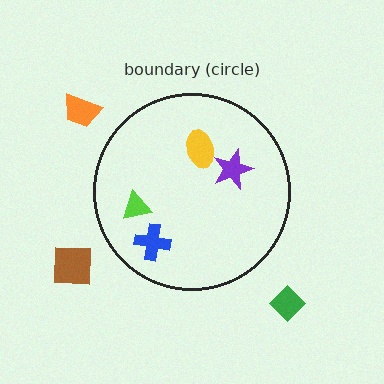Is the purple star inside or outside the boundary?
Inside.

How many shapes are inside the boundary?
4 inside, 3 outside.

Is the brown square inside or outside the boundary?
Outside.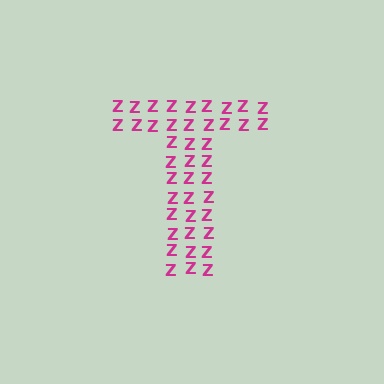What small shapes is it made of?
It is made of small letter Z's.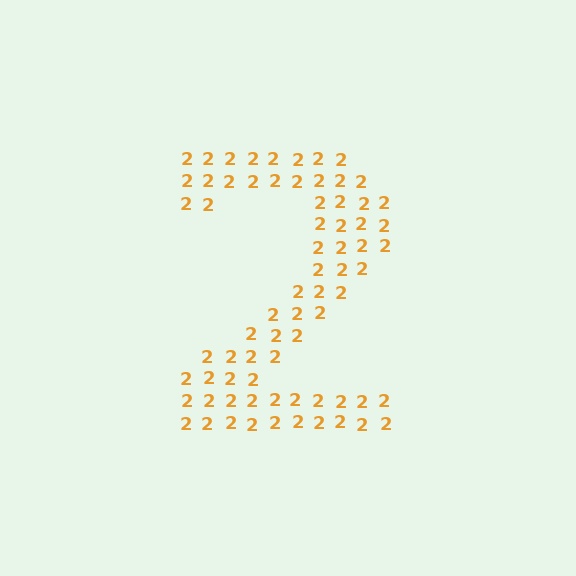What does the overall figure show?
The overall figure shows the digit 2.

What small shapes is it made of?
It is made of small digit 2's.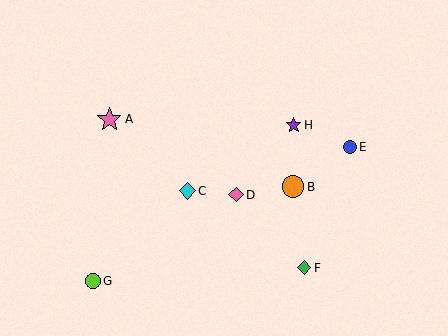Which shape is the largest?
The pink star (labeled A) is the largest.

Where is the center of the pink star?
The center of the pink star is at (109, 119).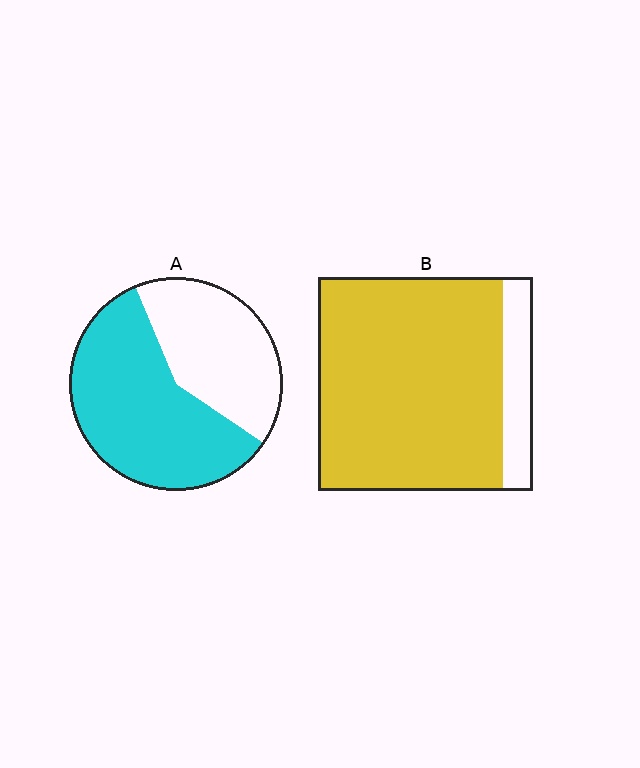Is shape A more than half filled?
Yes.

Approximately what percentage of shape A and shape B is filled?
A is approximately 60% and B is approximately 85%.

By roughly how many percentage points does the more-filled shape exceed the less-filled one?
By roughly 25 percentage points (B over A).